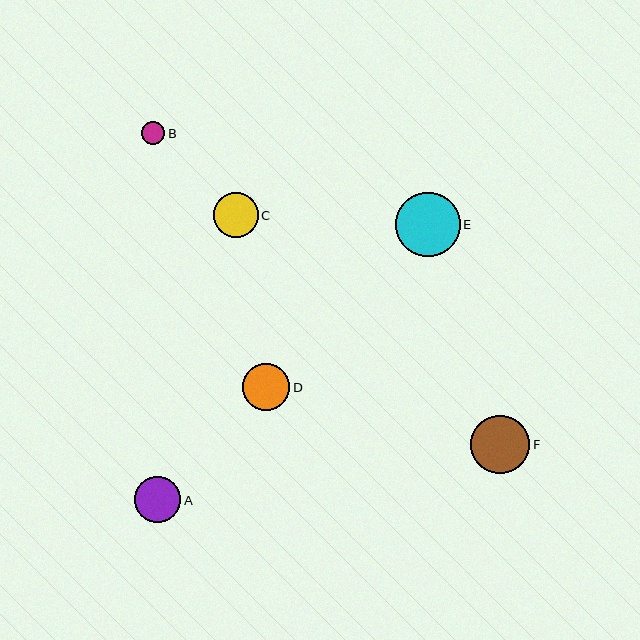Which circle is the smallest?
Circle B is the smallest with a size of approximately 23 pixels.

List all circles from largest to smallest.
From largest to smallest: E, F, D, A, C, B.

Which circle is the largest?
Circle E is the largest with a size of approximately 65 pixels.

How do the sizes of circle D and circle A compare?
Circle D and circle A are approximately the same size.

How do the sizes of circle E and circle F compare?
Circle E and circle F are approximately the same size.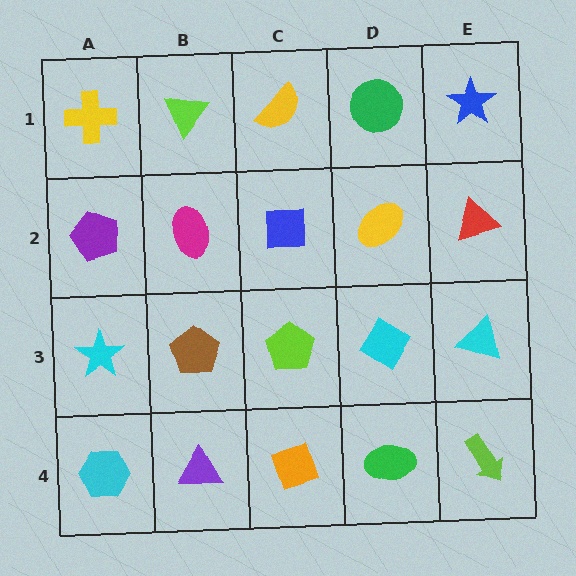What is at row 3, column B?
A brown pentagon.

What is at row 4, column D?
A green ellipse.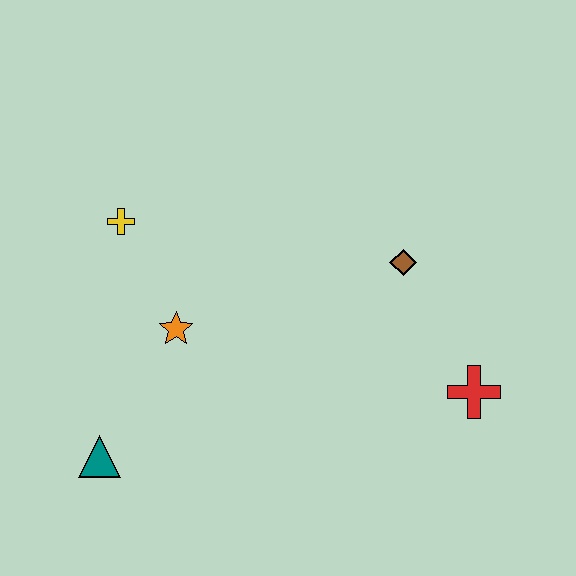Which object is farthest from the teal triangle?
The red cross is farthest from the teal triangle.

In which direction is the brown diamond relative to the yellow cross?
The brown diamond is to the right of the yellow cross.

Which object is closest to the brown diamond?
The red cross is closest to the brown diamond.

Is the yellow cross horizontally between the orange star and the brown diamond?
No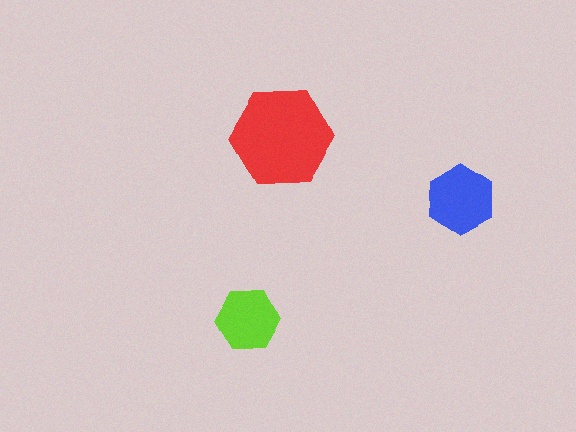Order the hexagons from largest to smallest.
the red one, the blue one, the lime one.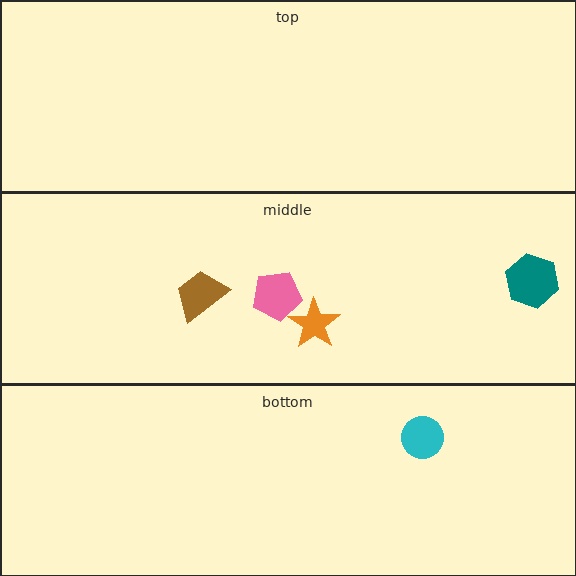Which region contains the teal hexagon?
The middle region.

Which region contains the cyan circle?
The bottom region.